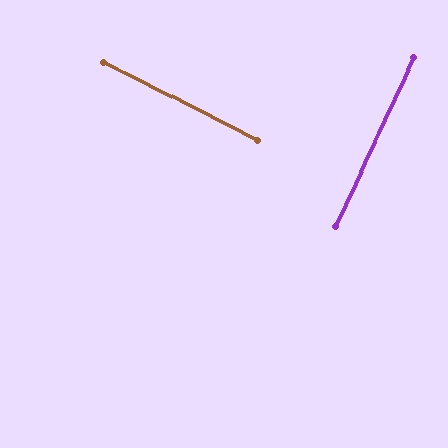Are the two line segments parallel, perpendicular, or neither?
Perpendicular — they meet at approximately 88°.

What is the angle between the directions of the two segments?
Approximately 88 degrees.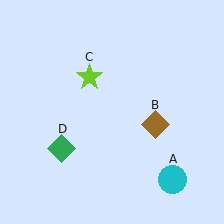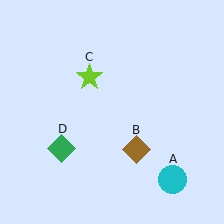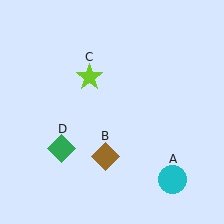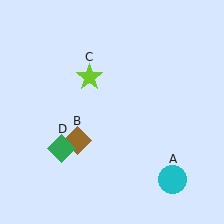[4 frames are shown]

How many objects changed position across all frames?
1 object changed position: brown diamond (object B).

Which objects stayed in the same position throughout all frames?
Cyan circle (object A) and lime star (object C) and green diamond (object D) remained stationary.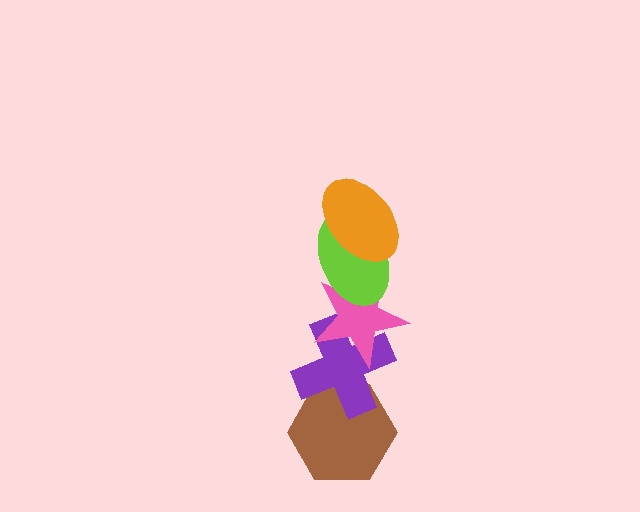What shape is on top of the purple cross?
The pink star is on top of the purple cross.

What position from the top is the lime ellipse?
The lime ellipse is 2nd from the top.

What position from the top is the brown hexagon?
The brown hexagon is 5th from the top.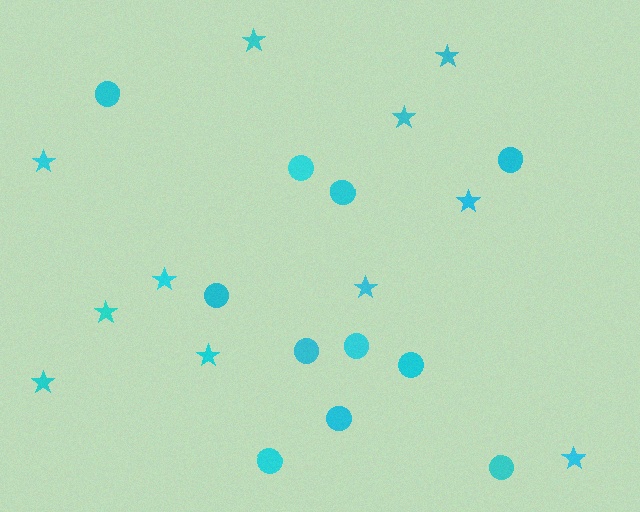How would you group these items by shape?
There are 2 groups: one group of stars (11) and one group of circles (11).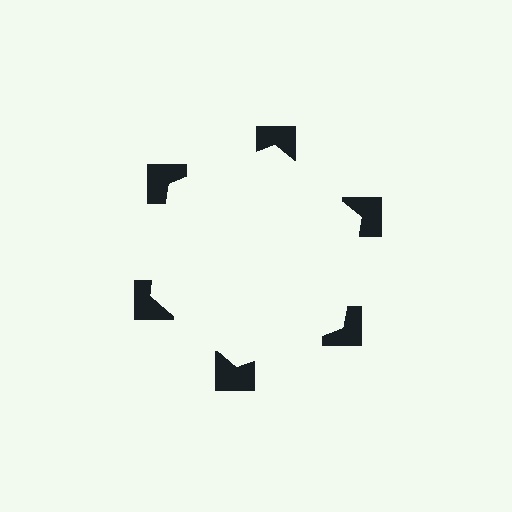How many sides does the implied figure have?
6 sides.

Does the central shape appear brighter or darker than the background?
It typically appears slightly brighter than the background, even though no actual brightness change is drawn.